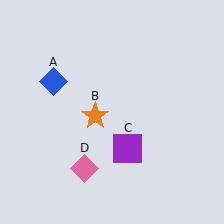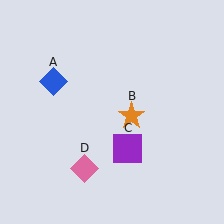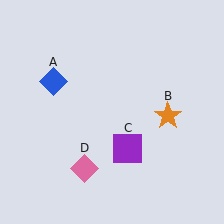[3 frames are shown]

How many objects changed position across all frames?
1 object changed position: orange star (object B).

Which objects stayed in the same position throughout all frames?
Blue diamond (object A) and purple square (object C) and pink diamond (object D) remained stationary.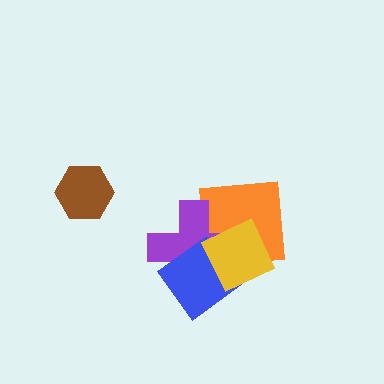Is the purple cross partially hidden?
Yes, it is partially covered by another shape.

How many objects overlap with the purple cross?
3 objects overlap with the purple cross.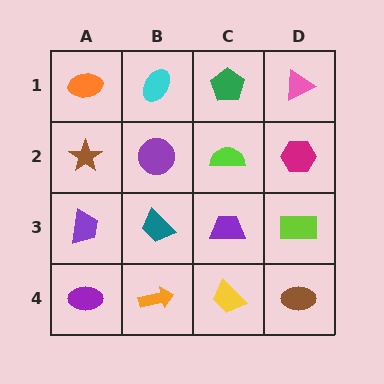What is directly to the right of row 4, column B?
A yellow trapezoid.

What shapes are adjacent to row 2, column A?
An orange ellipse (row 1, column A), a purple trapezoid (row 3, column A), a purple circle (row 2, column B).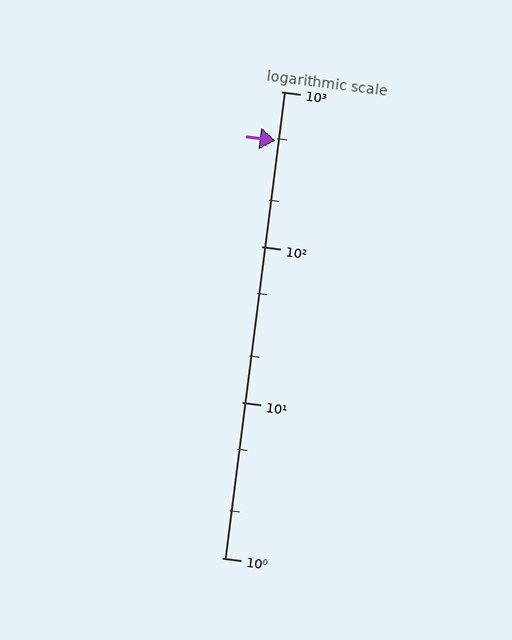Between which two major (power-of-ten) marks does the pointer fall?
The pointer is between 100 and 1000.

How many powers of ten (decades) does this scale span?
The scale spans 3 decades, from 1 to 1000.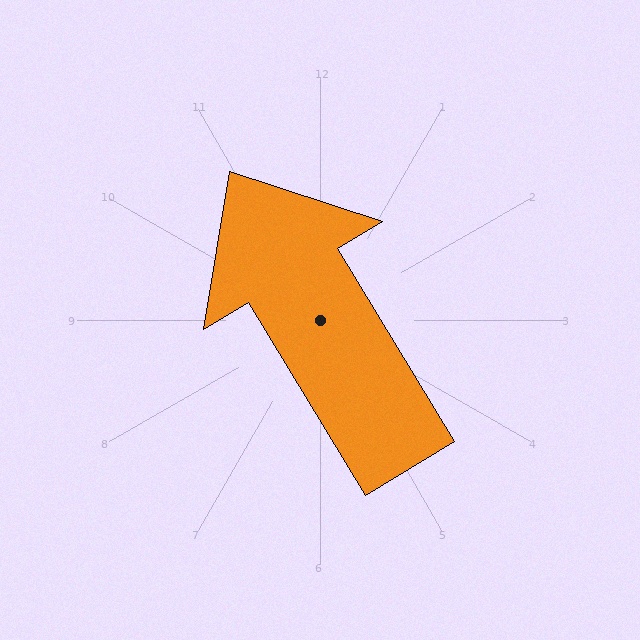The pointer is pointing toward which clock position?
Roughly 11 o'clock.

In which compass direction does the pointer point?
Northwest.